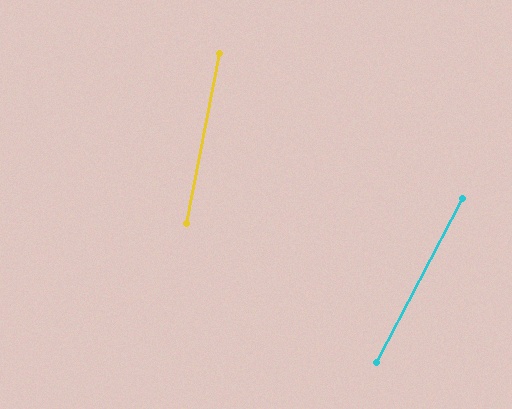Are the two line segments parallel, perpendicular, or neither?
Neither parallel nor perpendicular — they differ by about 17°.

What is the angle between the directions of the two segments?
Approximately 17 degrees.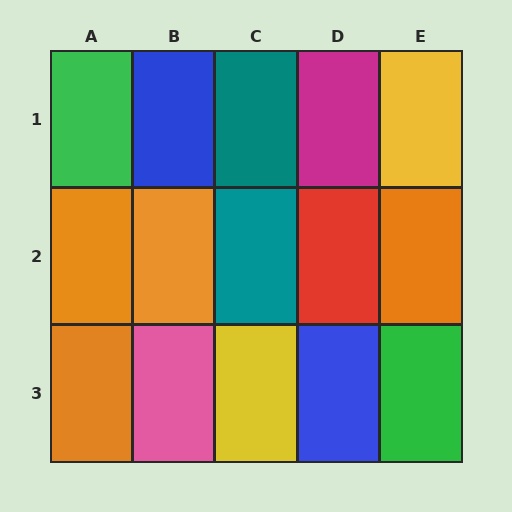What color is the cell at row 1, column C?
Teal.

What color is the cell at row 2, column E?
Orange.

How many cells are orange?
4 cells are orange.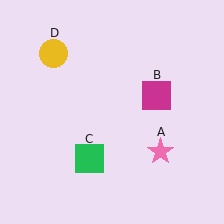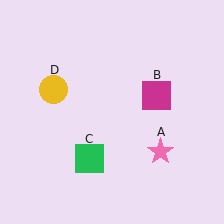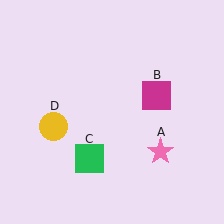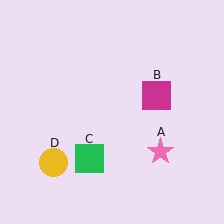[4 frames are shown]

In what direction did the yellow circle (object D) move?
The yellow circle (object D) moved down.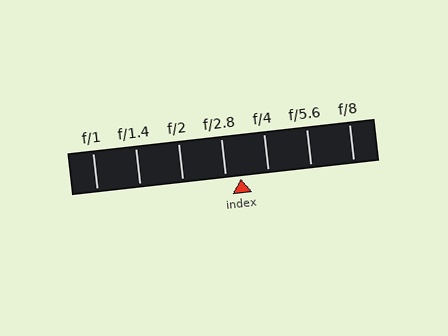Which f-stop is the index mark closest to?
The index mark is closest to f/2.8.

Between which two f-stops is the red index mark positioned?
The index mark is between f/2.8 and f/4.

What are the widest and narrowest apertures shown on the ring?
The widest aperture shown is f/1 and the narrowest is f/8.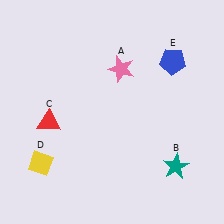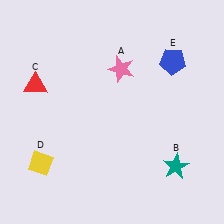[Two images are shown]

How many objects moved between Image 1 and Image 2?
1 object moved between the two images.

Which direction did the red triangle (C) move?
The red triangle (C) moved up.